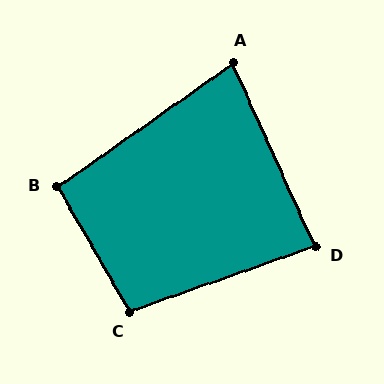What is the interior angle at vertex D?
Approximately 85 degrees (acute).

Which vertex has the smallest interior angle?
A, at approximately 79 degrees.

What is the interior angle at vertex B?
Approximately 95 degrees (obtuse).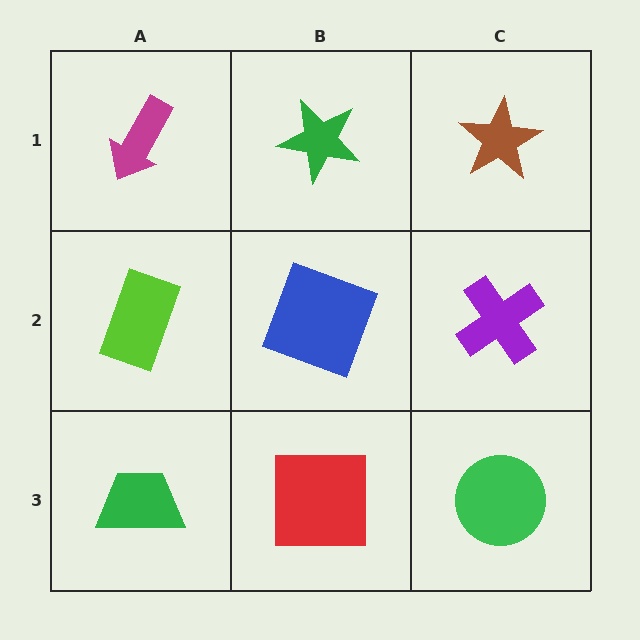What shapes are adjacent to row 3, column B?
A blue square (row 2, column B), a green trapezoid (row 3, column A), a green circle (row 3, column C).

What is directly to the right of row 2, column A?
A blue square.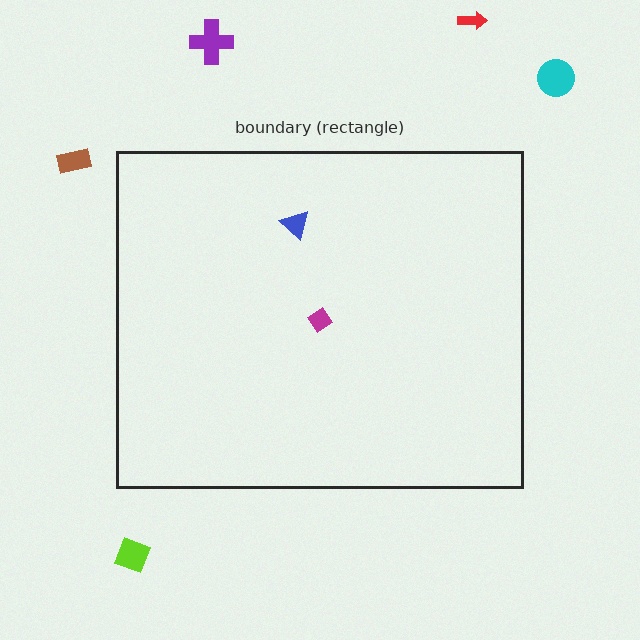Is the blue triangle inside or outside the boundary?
Inside.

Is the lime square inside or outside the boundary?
Outside.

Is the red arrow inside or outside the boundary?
Outside.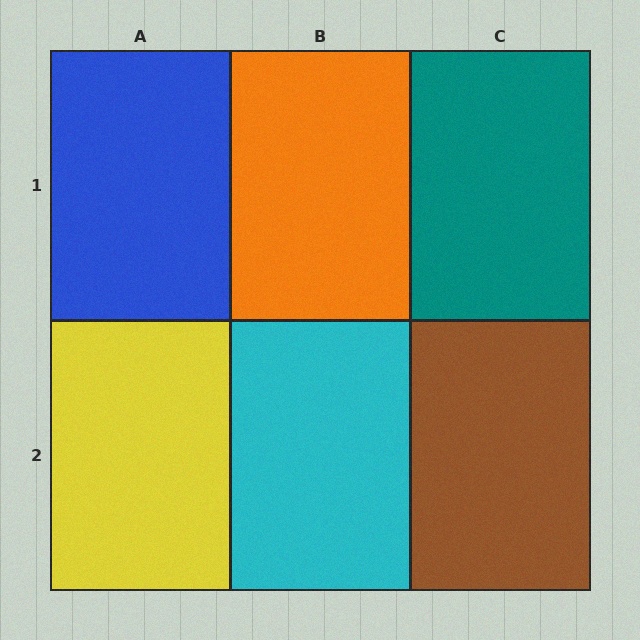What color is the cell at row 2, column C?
Brown.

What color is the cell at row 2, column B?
Cyan.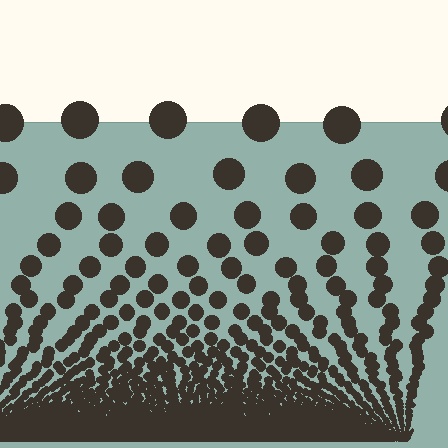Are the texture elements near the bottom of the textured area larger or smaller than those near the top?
Smaller. The gradient is inverted — elements near the bottom are smaller and denser.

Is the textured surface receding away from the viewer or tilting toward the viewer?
The surface appears to tilt toward the viewer. Texture elements get larger and sparser toward the top.